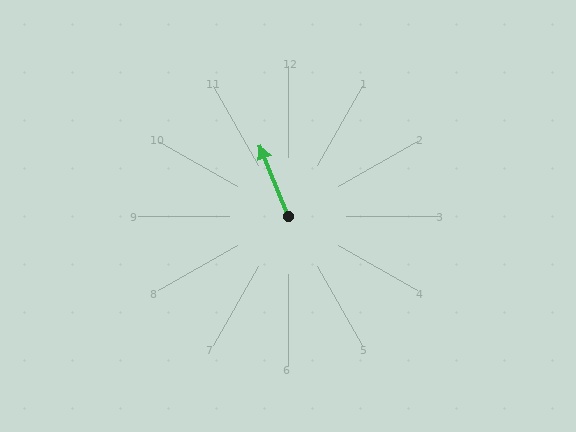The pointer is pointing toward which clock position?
Roughly 11 o'clock.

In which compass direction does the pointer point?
North.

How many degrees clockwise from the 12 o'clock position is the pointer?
Approximately 338 degrees.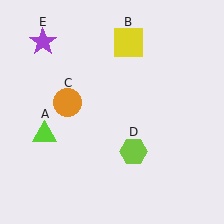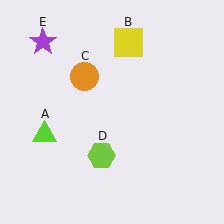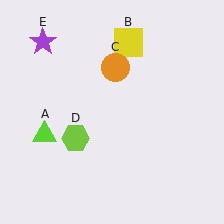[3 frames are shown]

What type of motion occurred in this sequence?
The orange circle (object C), lime hexagon (object D) rotated clockwise around the center of the scene.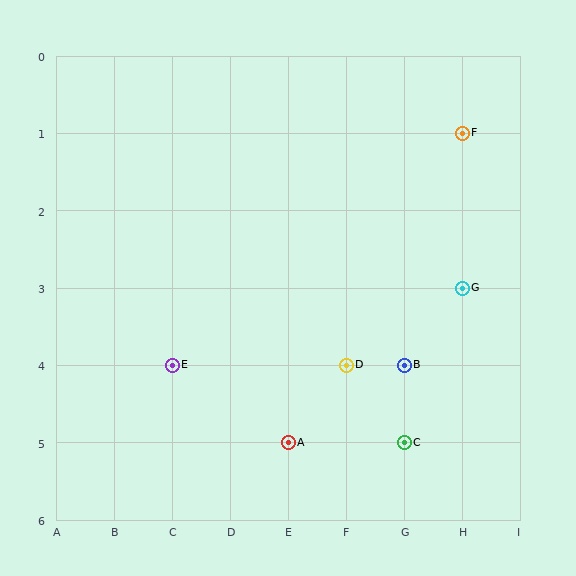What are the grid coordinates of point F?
Point F is at grid coordinates (H, 1).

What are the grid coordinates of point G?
Point G is at grid coordinates (H, 3).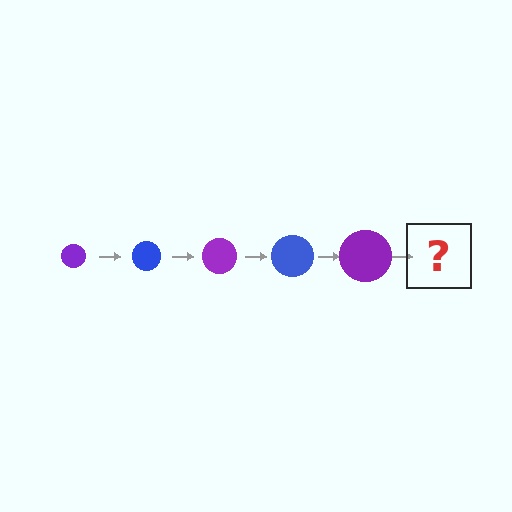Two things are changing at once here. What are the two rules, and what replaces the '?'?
The two rules are that the circle grows larger each step and the color cycles through purple and blue. The '?' should be a blue circle, larger than the previous one.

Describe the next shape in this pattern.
It should be a blue circle, larger than the previous one.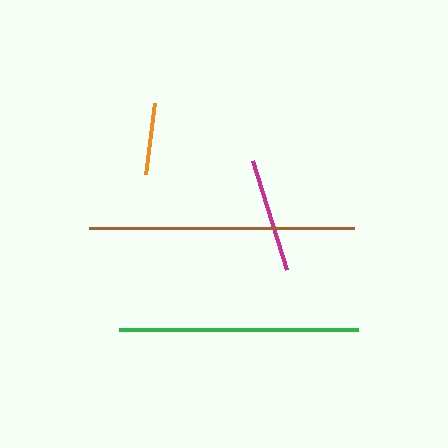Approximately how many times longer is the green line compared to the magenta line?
The green line is approximately 2.1 times the length of the magenta line.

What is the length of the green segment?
The green segment is approximately 238 pixels long.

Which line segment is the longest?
The brown line is the longest at approximately 265 pixels.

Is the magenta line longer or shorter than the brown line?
The brown line is longer than the magenta line.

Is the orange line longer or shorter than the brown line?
The brown line is longer than the orange line.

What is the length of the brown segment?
The brown segment is approximately 265 pixels long.